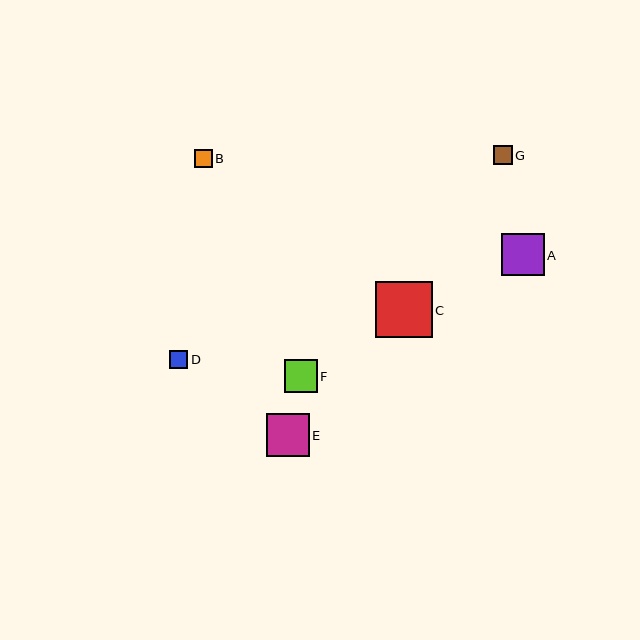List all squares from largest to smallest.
From largest to smallest: C, E, A, F, G, B, D.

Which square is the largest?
Square C is the largest with a size of approximately 56 pixels.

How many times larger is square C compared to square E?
Square C is approximately 1.3 times the size of square E.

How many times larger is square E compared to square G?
Square E is approximately 2.2 times the size of square G.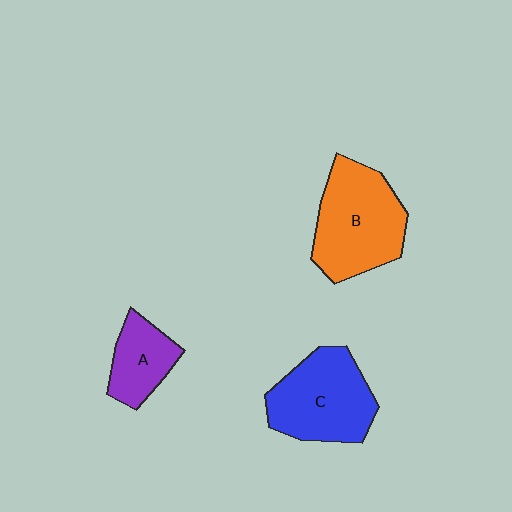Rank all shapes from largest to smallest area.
From largest to smallest: B (orange), C (blue), A (purple).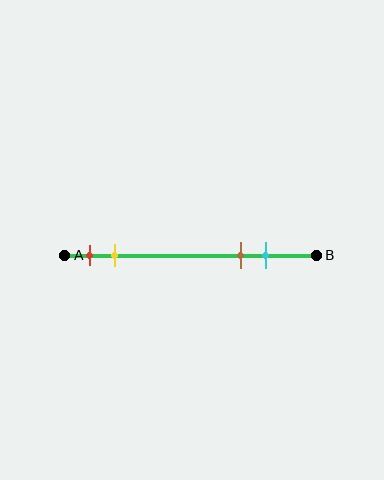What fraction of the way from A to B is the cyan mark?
The cyan mark is approximately 80% (0.8) of the way from A to B.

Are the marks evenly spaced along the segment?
No, the marks are not evenly spaced.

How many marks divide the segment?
There are 4 marks dividing the segment.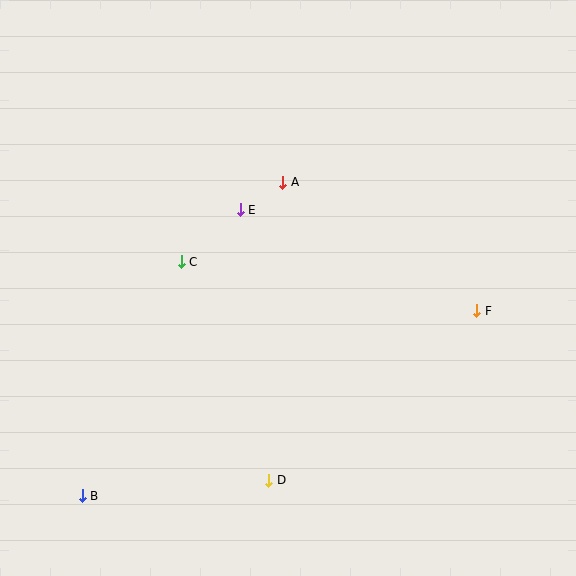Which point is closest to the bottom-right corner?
Point F is closest to the bottom-right corner.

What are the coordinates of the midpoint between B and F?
The midpoint between B and F is at (280, 403).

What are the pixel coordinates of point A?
Point A is at (283, 182).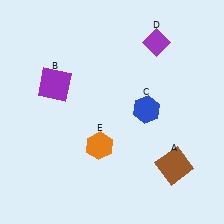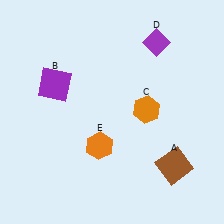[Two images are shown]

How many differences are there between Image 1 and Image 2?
There is 1 difference between the two images.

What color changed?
The hexagon (C) changed from blue in Image 1 to orange in Image 2.